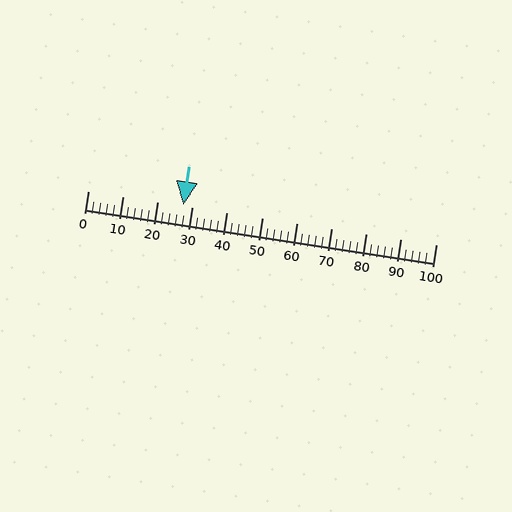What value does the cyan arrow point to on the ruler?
The cyan arrow points to approximately 27.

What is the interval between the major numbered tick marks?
The major tick marks are spaced 10 units apart.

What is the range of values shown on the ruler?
The ruler shows values from 0 to 100.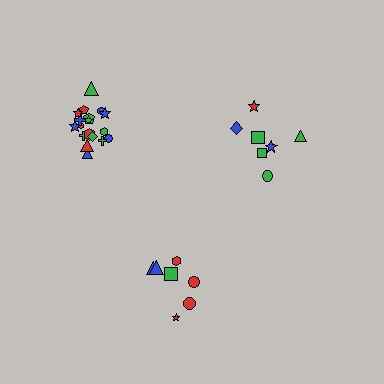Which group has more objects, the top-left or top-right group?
The top-left group.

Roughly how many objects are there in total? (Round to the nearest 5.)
Roughly 30 objects in total.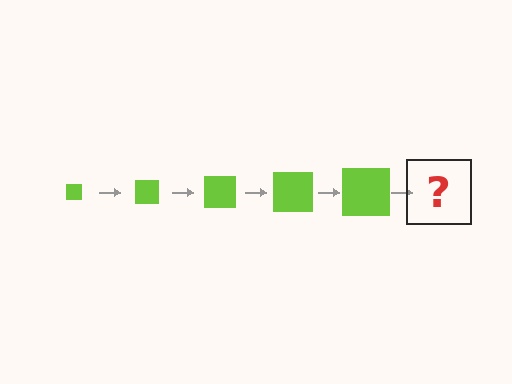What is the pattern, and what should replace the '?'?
The pattern is that the square gets progressively larger each step. The '?' should be a lime square, larger than the previous one.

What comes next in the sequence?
The next element should be a lime square, larger than the previous one.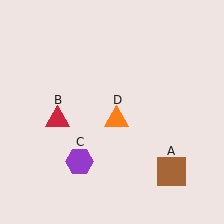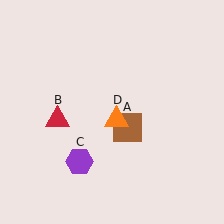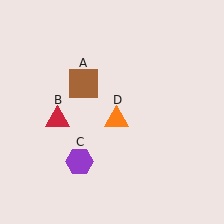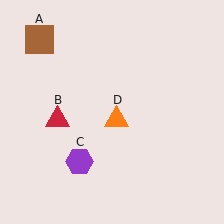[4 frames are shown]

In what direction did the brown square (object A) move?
The brown square (object A) moved up and to the left.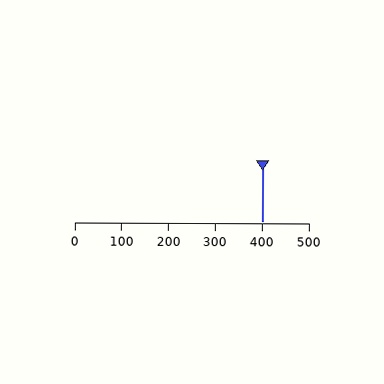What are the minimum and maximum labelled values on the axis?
The axis runs from 0 to 500.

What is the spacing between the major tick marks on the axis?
The major ticks are spaced 100 apart.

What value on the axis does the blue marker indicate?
The marker indicates approximately 400.